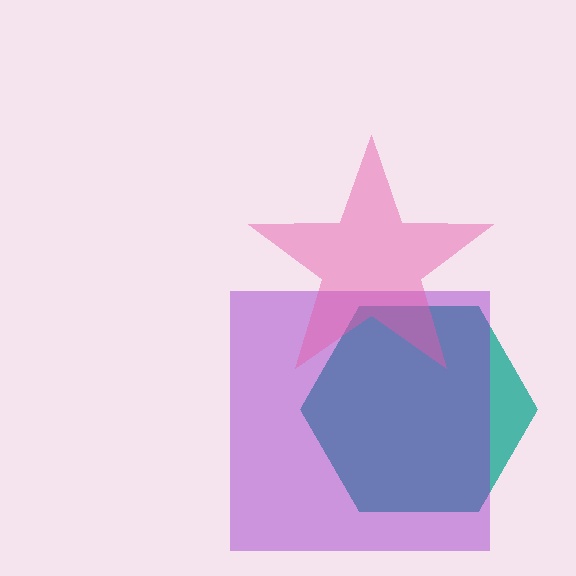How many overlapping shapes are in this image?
There are 3 overlapping shapes in the image.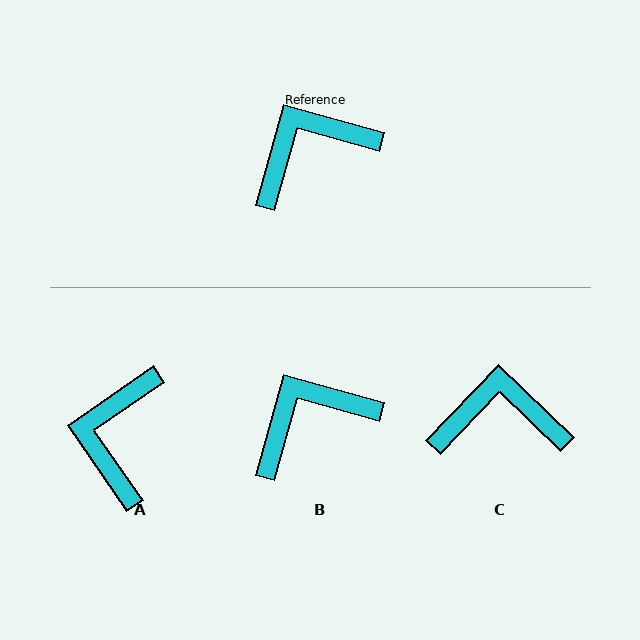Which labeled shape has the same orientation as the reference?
B.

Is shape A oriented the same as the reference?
No, it is off by about 50 degrees.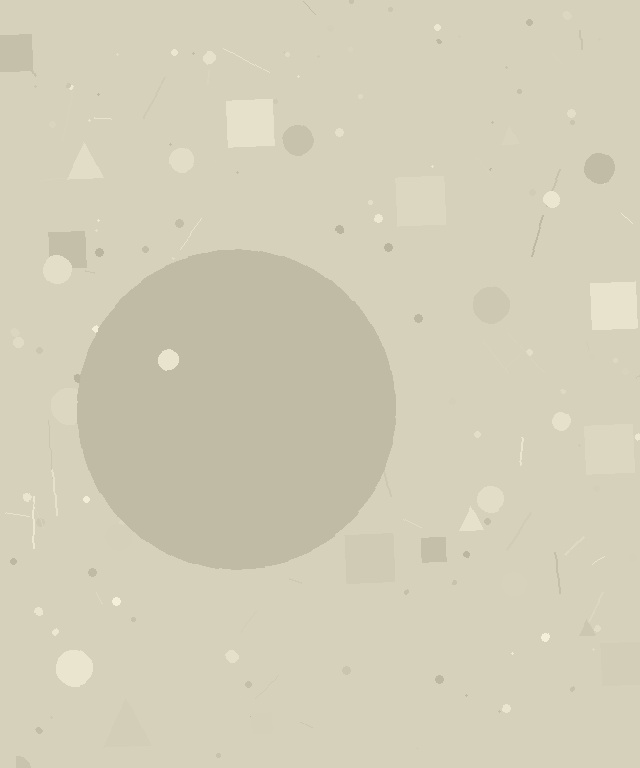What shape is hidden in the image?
A circle is hidden in the image.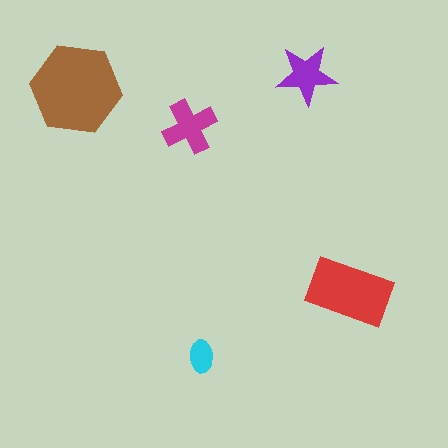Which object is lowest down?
The cyan ellipse is bottommost.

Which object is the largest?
The brown hexagon.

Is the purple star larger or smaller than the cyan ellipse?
Larger.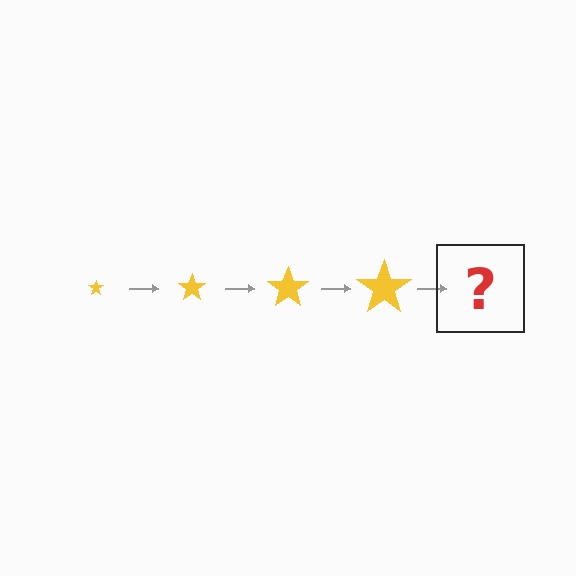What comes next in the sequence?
The next element should be a yellow star, larger than the previous one.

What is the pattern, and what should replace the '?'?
The pattern is that the star gets progressively larger each step. The '?' should be a yellow star, larger than the previous one.